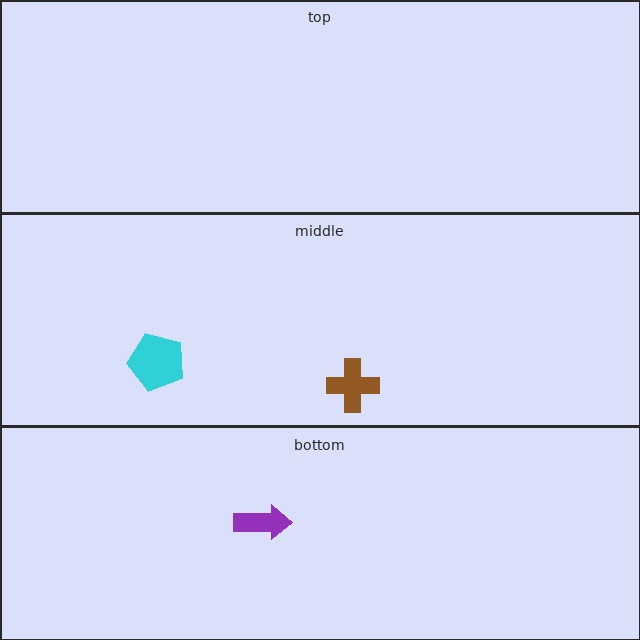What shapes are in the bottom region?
The purple arrow.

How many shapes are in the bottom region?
1.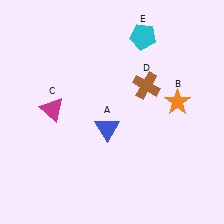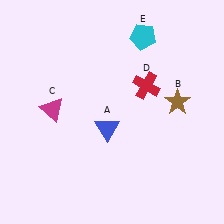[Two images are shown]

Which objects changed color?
B changed from orange to brown. D changed from brown to red.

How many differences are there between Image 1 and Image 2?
There are 2 differences between the two images.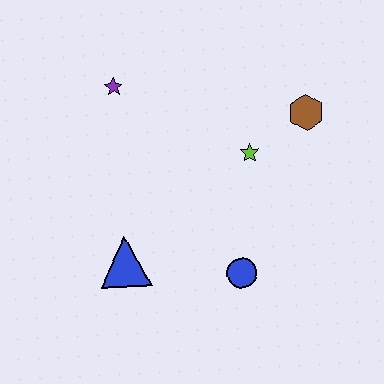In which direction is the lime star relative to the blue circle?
The lime star is above the blue circle.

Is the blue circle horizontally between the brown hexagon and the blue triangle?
Yes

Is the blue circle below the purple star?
Yes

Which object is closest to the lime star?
The brown hexagon is closest to the lime star.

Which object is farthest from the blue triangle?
The brown hexagon is farthest from the blue triangle.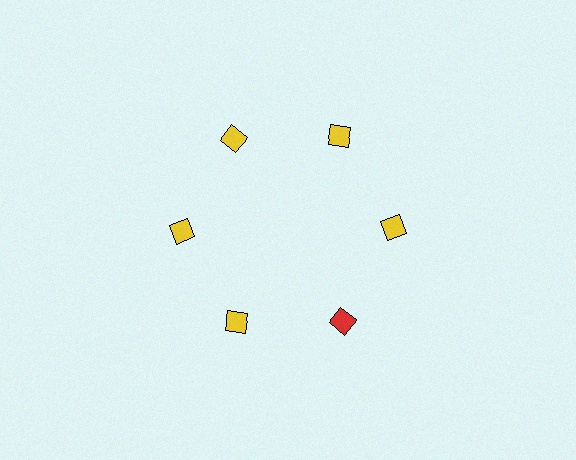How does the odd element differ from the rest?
It has a different color: red instead of yellow.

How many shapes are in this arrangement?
There are 6 shapes arranged in a ring pattern.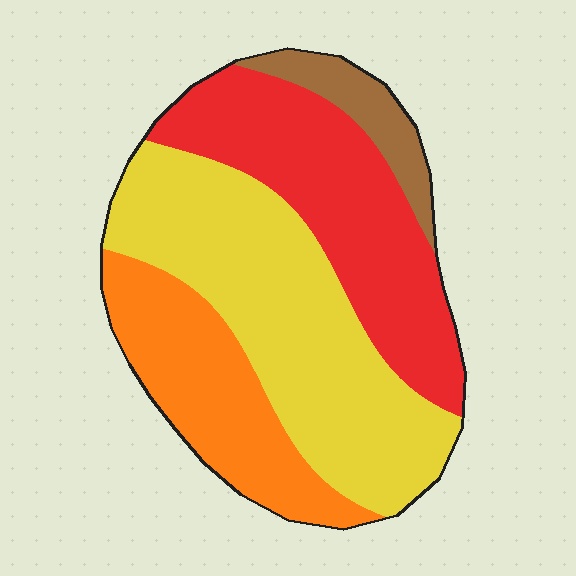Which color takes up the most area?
Yellow, at roughly 40%.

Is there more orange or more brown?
Orange.